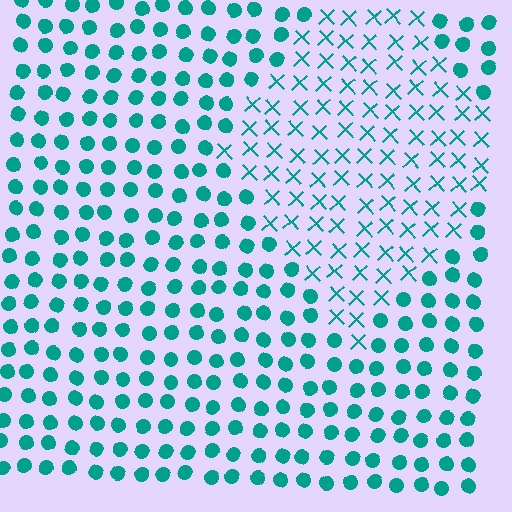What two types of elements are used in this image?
The image uses X marks inside the diamond region and circles outside it.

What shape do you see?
I see a diamond.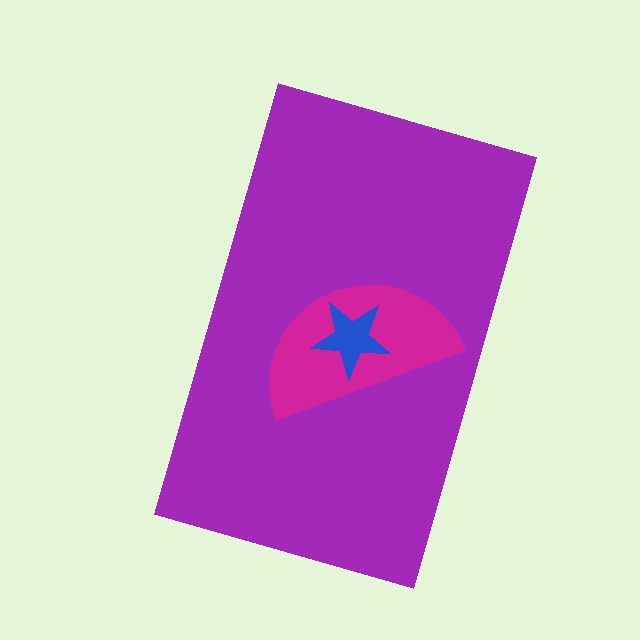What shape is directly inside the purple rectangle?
The magenta semicircle.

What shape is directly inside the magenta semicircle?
The blue star.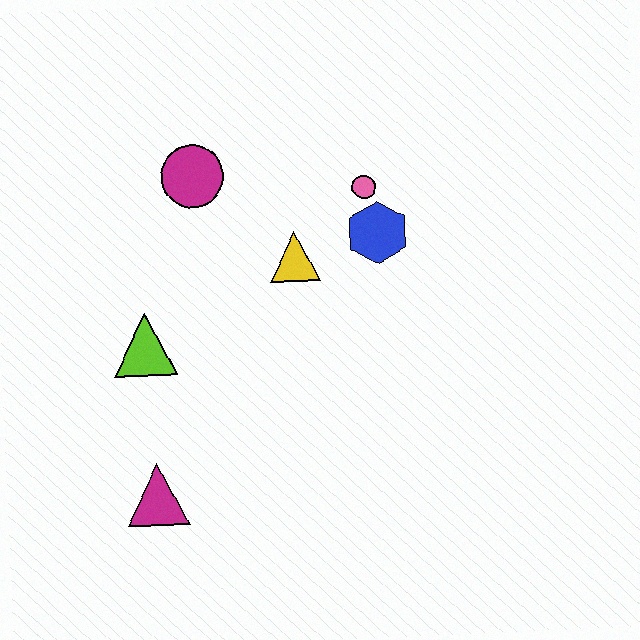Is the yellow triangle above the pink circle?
No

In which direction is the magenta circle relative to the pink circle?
The magenta circle is to the left of the pink circle.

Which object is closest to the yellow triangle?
The blue hexagon is closest to the yellow triangle.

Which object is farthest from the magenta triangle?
The pink circle is farthest from the magenta triangle.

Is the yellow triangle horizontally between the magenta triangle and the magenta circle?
No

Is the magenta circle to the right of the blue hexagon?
No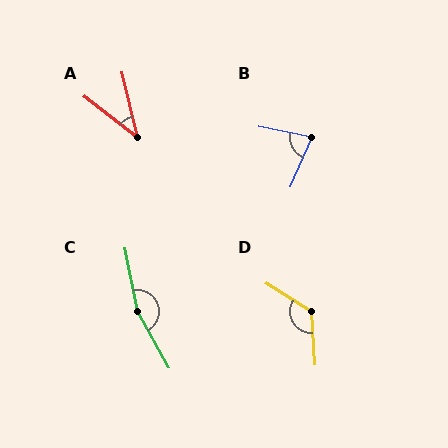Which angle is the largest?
C, at approximately 162 degrees.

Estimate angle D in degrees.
Approximately 126 degrees.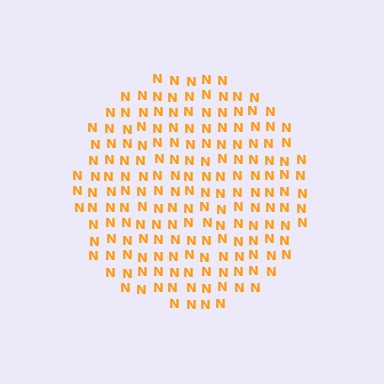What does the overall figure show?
The overall figure shows a circle.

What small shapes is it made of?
It is made of small letter N's.